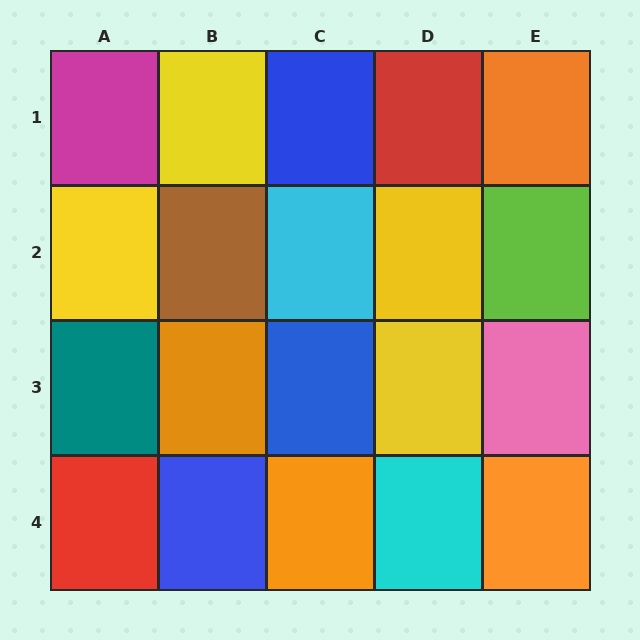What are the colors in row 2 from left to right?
Yellow, brown, cyan, yellow, lime.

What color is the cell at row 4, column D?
Cyan.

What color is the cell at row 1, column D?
Red.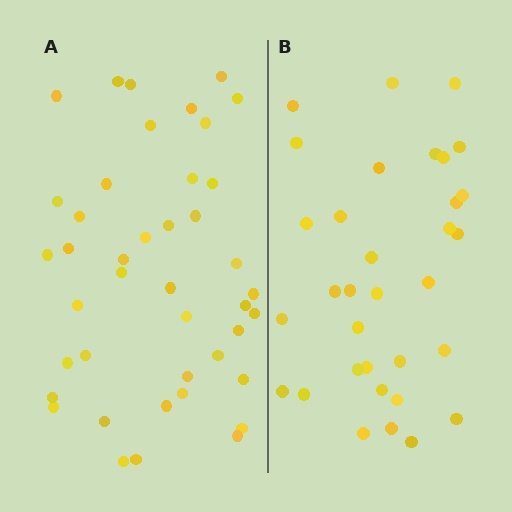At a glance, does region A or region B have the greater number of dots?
Region A (the left region) has more dots.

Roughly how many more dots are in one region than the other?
Region A has roughly 8 or so more dots than region B.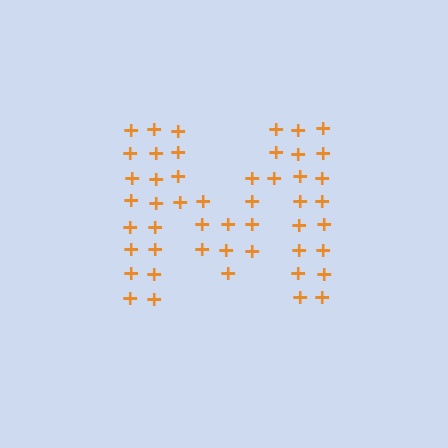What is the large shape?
The large shape is the letter M.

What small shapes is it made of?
It is made of small plus signs.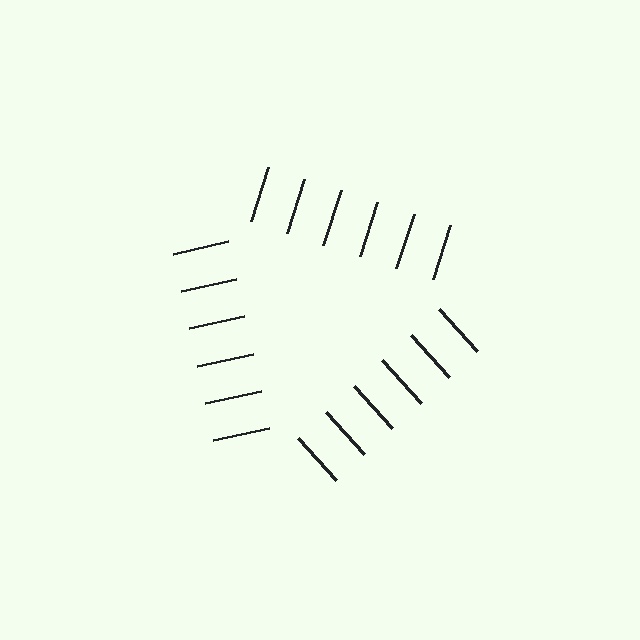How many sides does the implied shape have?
3 sides — the line-ends trace a triangle.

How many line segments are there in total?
18 — 6 along each of the 3 edges.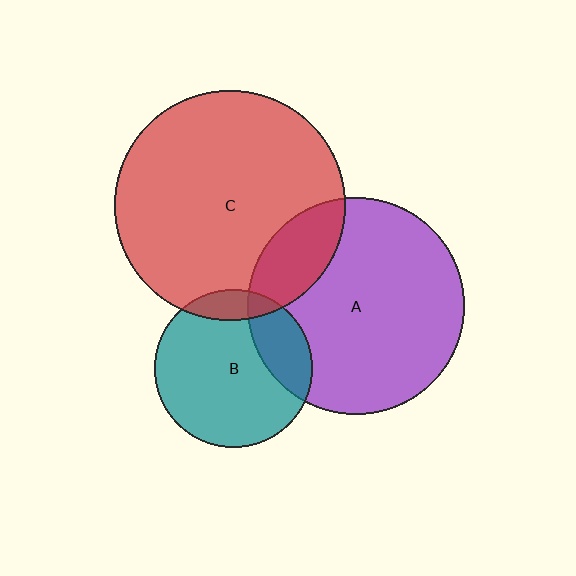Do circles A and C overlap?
Yes.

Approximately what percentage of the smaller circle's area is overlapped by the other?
Approximately 20%.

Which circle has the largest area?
Circle C (red).